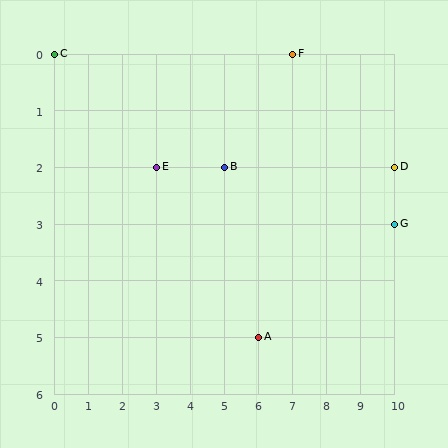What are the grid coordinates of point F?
Point F is at grid coordinates (7, 0).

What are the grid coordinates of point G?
Point G is at grid coordinates (10, 3).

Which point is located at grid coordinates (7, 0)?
Point F is at (7, 0).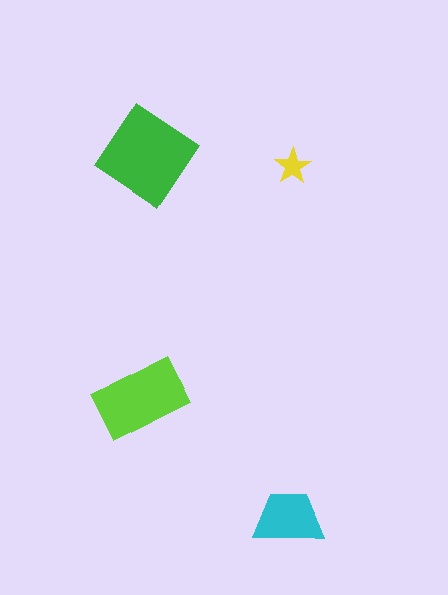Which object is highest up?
The green diamond is topmost.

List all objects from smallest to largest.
The yellow star, the cyan trapezoid, the lime rectangle, the green diamond.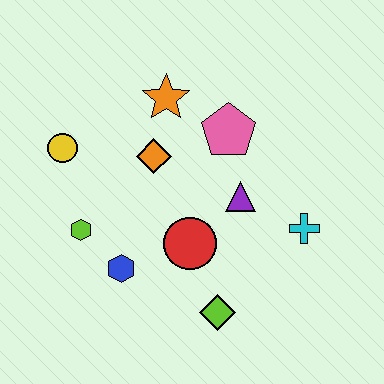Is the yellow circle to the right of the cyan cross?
No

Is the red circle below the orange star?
Yes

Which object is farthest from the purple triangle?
The yellow circle is farthest from the purple triangle.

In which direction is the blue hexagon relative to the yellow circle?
The blue hexagon is below the yellow circle.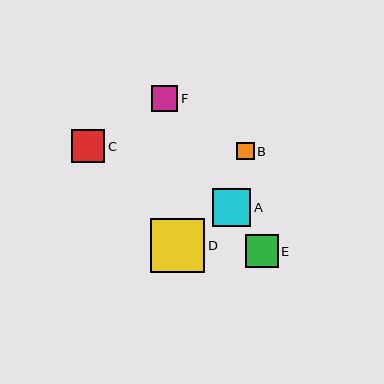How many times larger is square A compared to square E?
Square A is approximately 1.2 times the size of square E.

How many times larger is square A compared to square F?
Square A is approximately 1.4 times the size of square F.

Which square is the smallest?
Square B is the smallest with a size of approximately 17 pixels.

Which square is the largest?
Square D is the largest with a size of approximately 54 pixels.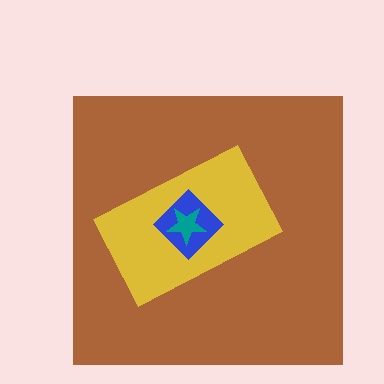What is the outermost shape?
The brown square.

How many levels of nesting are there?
4.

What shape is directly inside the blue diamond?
The teal star.